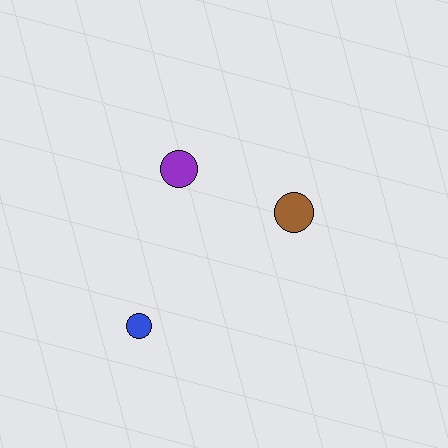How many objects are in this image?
There are 3 objects.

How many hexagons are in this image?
There are no hexagons.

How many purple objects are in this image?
There is 1 purple object.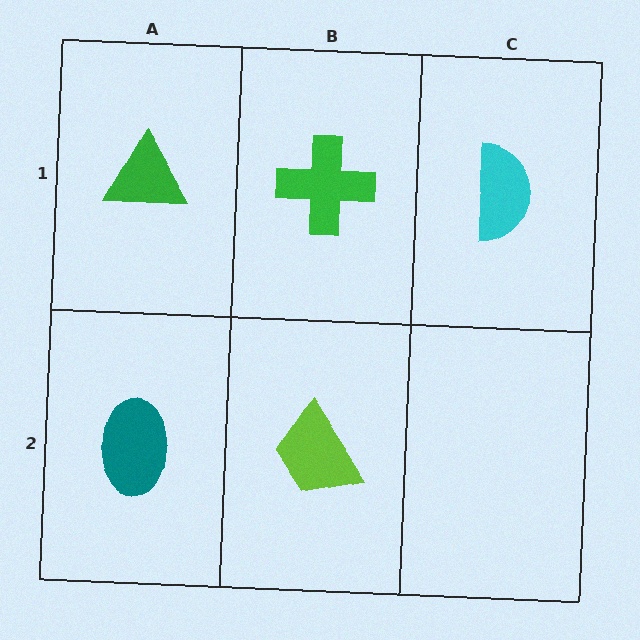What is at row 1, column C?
A cyan semicircle.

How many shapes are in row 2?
2 shapes.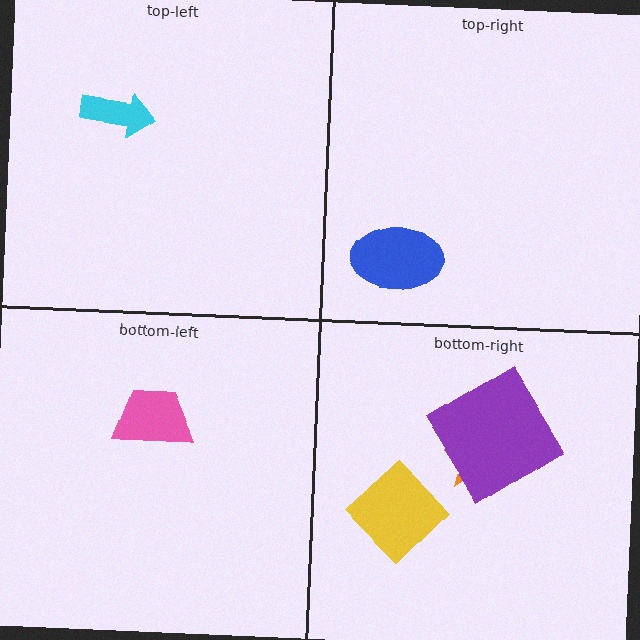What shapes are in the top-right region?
The blue ellipse.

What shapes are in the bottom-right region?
The orange star, the yellow diamond, the purple diamond.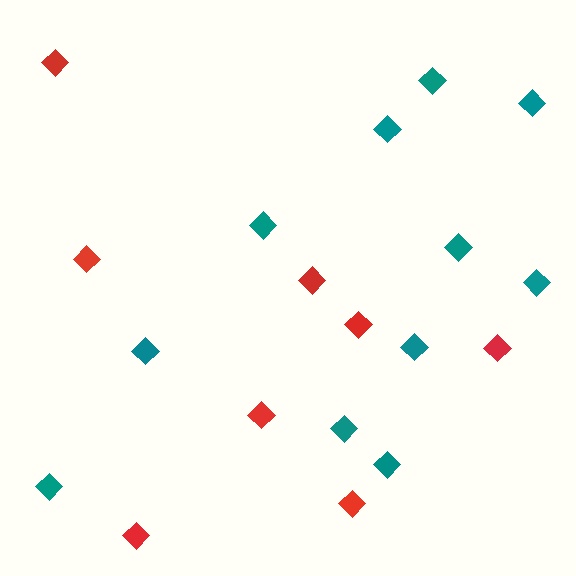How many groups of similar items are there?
There are 2 groups: one group of teal diamonds (11) and one group of red diamonds (8).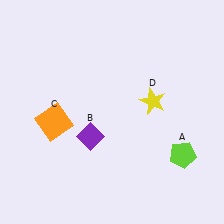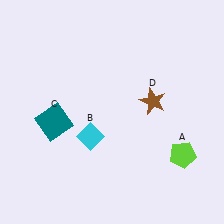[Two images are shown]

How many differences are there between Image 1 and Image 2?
There are 3 differences between the two images.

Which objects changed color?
B changed from purple to cyan. C changed from orange to teal. D changed from yellow to brown.